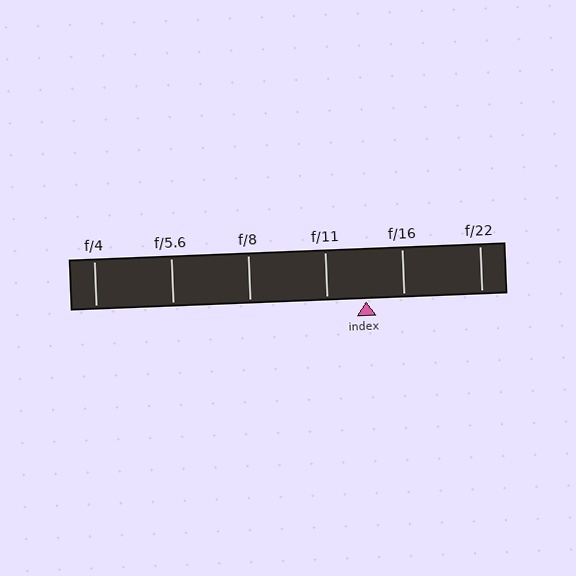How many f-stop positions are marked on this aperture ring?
There are 6 f-stop positions marked.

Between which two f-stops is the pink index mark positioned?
The index mark is between f/11 and f/16.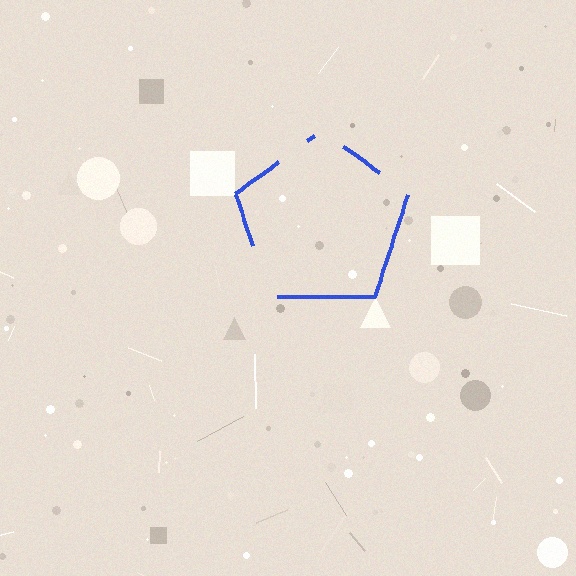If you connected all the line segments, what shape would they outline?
They would outline a pentagon.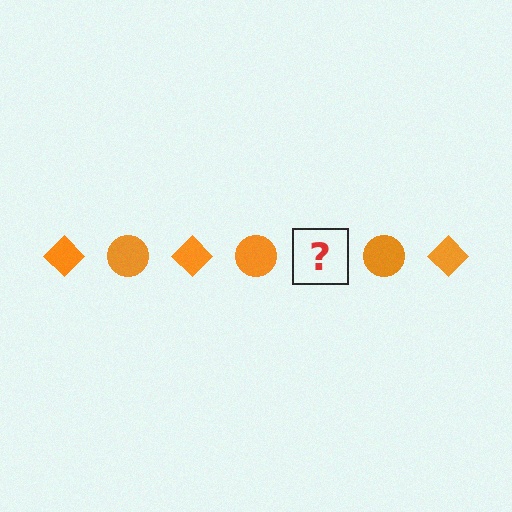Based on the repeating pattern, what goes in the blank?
The blank should be an orange diamond.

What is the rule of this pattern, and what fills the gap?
The rule is that the pattern cycles through diamond, circle shapes in orange. The gap should be filled with an orange diamond.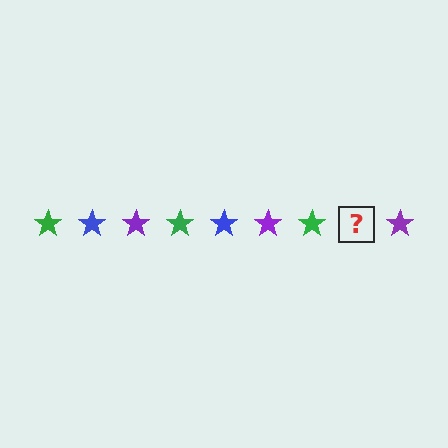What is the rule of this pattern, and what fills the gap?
The rule is that the pattern cycles through green, blue, purple stars. The gap should be filled with a blue star.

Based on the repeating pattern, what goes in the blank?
The blank should be a blue star.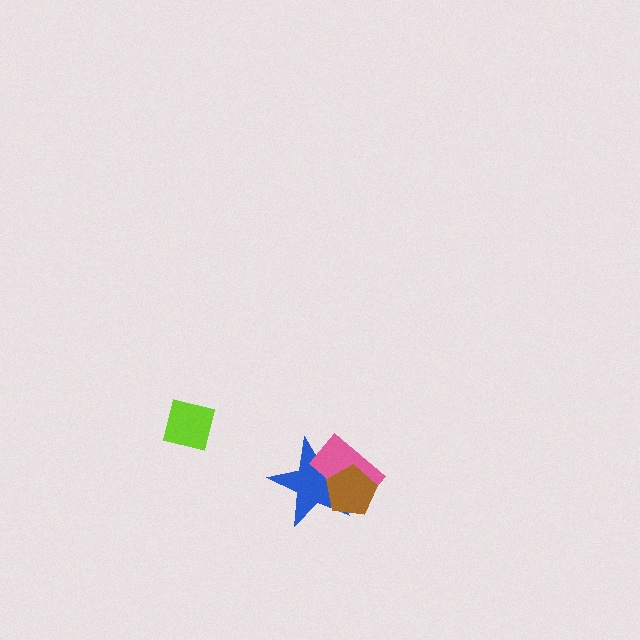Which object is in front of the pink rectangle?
The brown pentagon is in front of the pink rectangle.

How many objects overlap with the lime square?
0 objects overlap with the lime square.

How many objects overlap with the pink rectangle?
2 objects overlap with the pink rectangle.